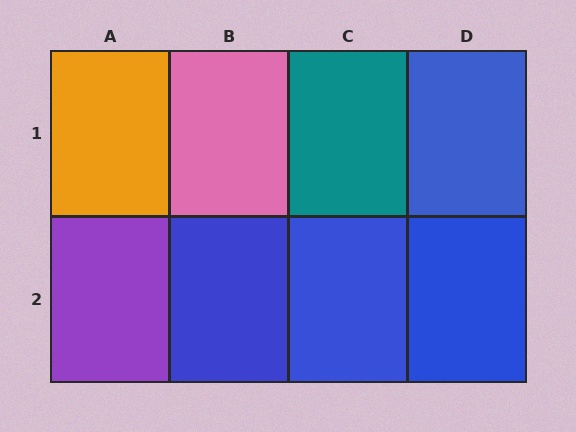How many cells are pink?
1 cell is pink.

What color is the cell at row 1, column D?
Blue.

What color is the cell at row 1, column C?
Teal.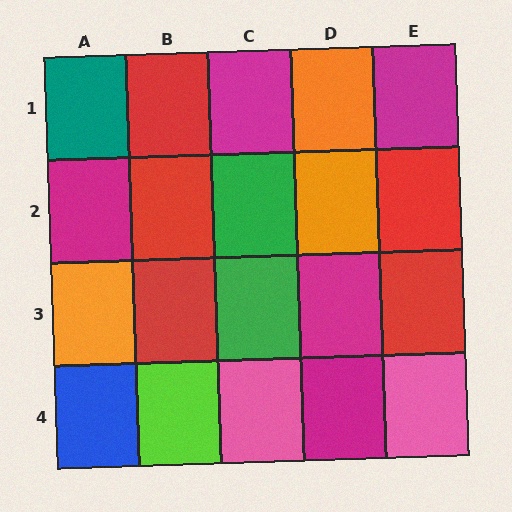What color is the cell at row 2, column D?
Orange.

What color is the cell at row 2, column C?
Green.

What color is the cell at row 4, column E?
Pink.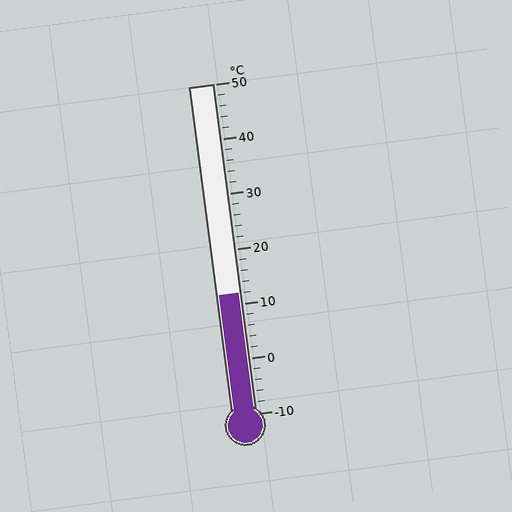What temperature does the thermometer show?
The thermometer shows approximately 12°C.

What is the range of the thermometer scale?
The thermometer scale ranges from -10°C to 50°C.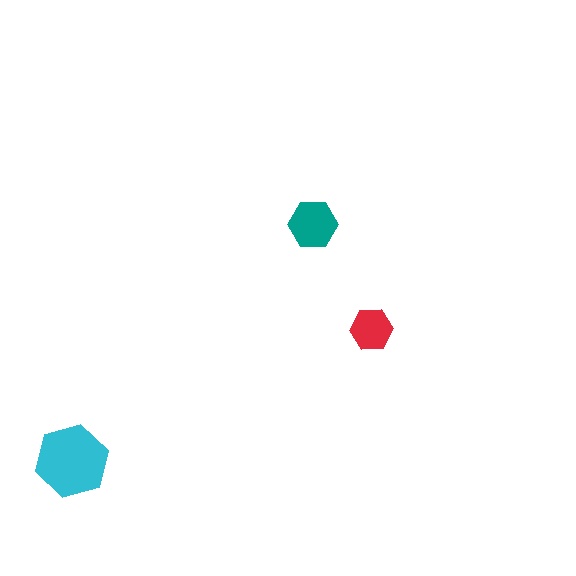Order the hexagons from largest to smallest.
the cyan one, the teal one, the red one.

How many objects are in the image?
There are 3 objects in the image.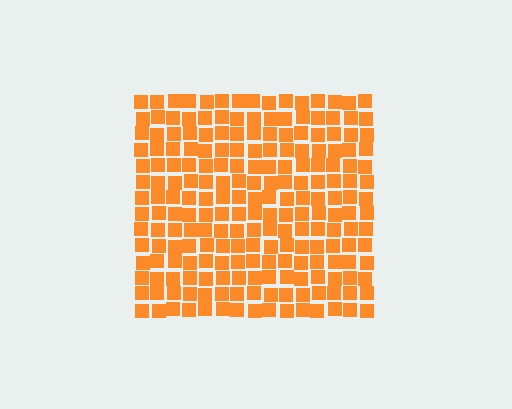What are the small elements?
The small elements are squares.